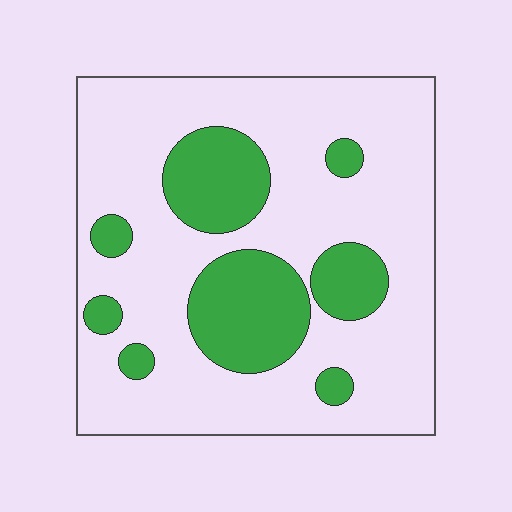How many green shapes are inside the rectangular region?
8.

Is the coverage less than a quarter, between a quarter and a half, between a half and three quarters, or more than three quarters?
Between a quarter and a half.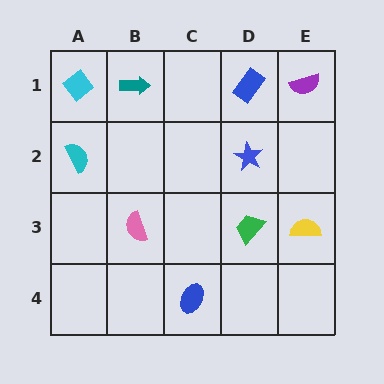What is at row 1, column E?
A purple semicircle.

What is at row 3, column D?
A green trapezoid.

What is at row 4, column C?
A blue ellipse.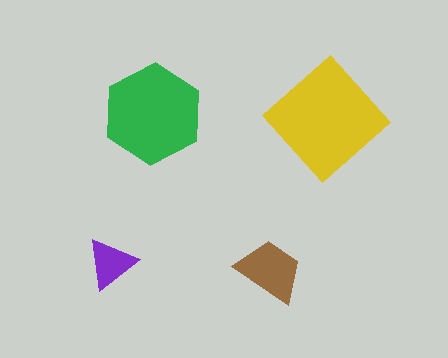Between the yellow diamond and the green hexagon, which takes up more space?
The yellow diamond.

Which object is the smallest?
The purple triangle.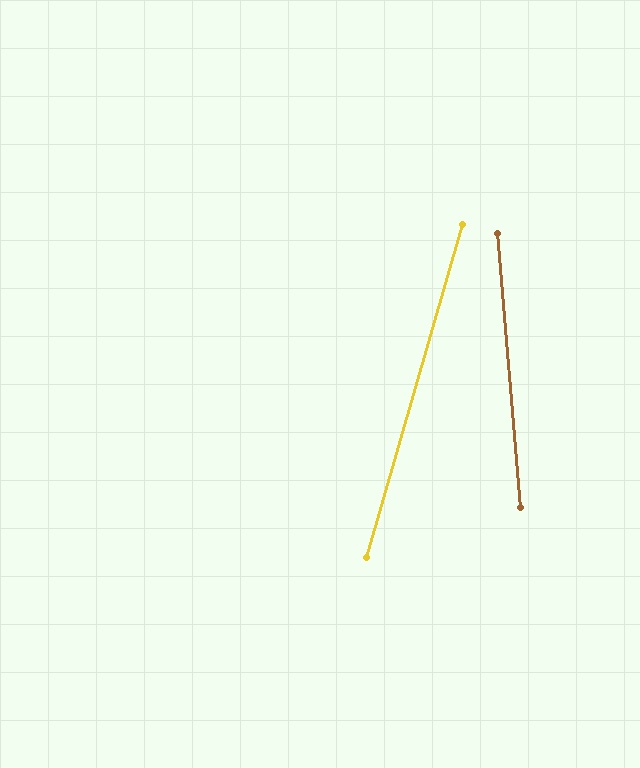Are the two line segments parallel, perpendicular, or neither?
Neither parallel nor perpendicular — they differ by about 21°.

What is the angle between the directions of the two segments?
Approximately 21 degrees.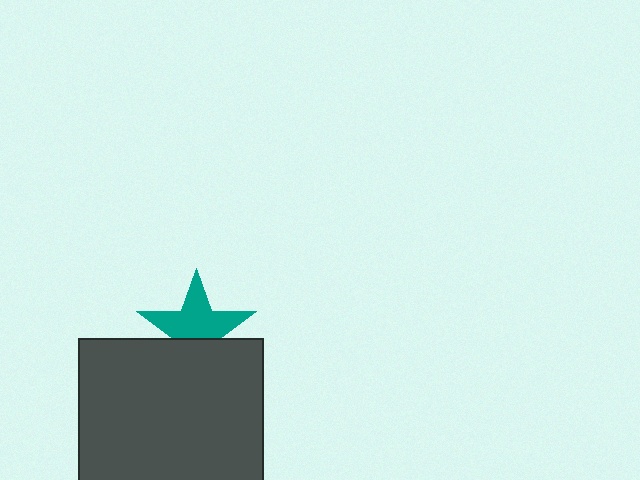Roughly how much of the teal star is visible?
About half of it is visible (roughly 62%).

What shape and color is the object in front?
The object in front is a dark gray square.